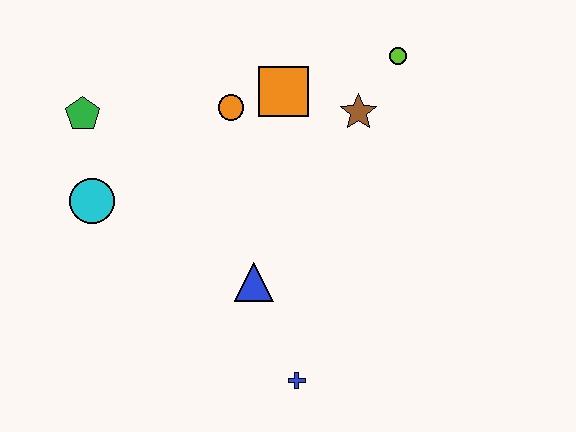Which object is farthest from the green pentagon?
The blue cross is farthest from the green pentagon.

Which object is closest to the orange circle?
The orange square is closest to the orange circle.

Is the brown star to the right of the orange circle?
Yes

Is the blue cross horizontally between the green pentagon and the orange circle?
No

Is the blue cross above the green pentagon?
No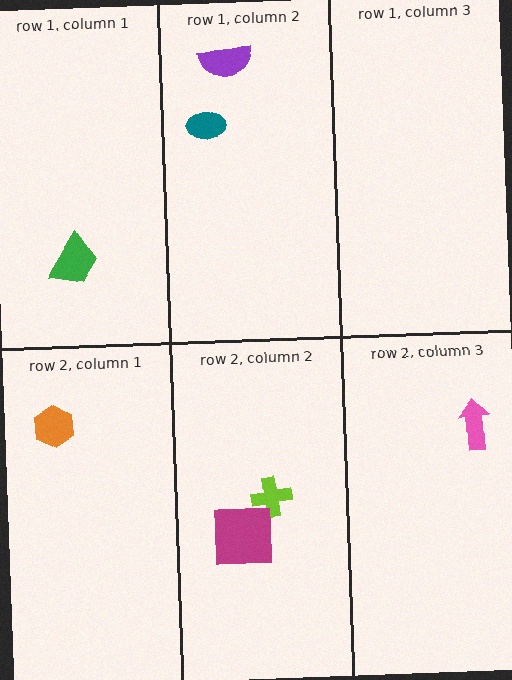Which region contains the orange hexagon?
The row 2, column 1 region.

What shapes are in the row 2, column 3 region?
The pink arrow.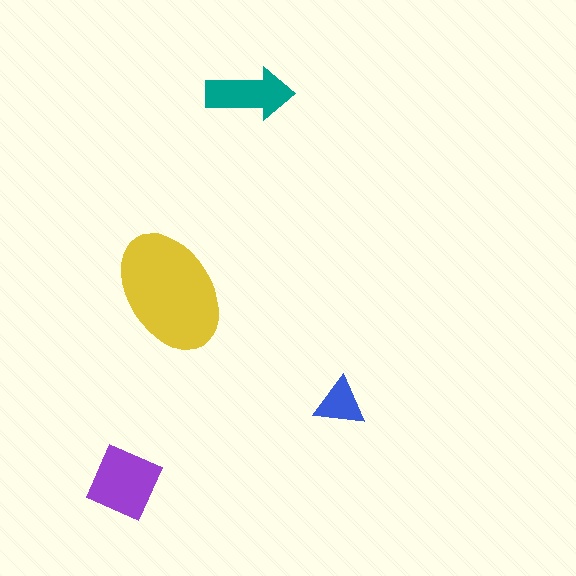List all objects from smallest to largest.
The blue triangle, the teal arrow, the purple diamond, the yellow ellipse.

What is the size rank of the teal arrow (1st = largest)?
3rd.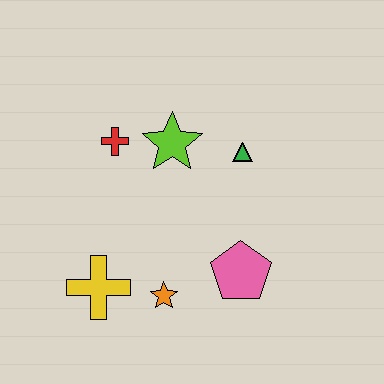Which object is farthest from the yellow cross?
The green triangle is farthest from the yellow cross.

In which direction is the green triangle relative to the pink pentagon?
The green triangle is above the pink pentagon.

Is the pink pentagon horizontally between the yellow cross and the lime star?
No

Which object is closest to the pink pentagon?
The orange star is closest to the pink pentagon.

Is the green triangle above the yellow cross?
Yes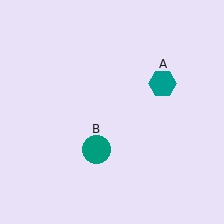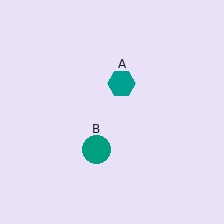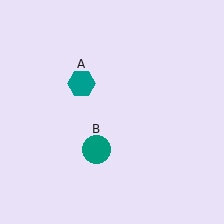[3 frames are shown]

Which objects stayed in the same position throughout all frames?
Teal circle (object B) remained stationary.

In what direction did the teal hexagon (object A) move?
The teal hexagon (object A) moved left.